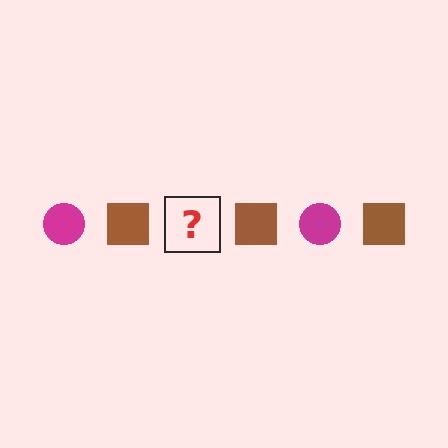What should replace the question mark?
The question mark should be replaced with a magenta circle.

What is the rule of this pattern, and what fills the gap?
The rule is that the pattern alternates between magenta circle and brown square. The gap should be filled with a magenta circle.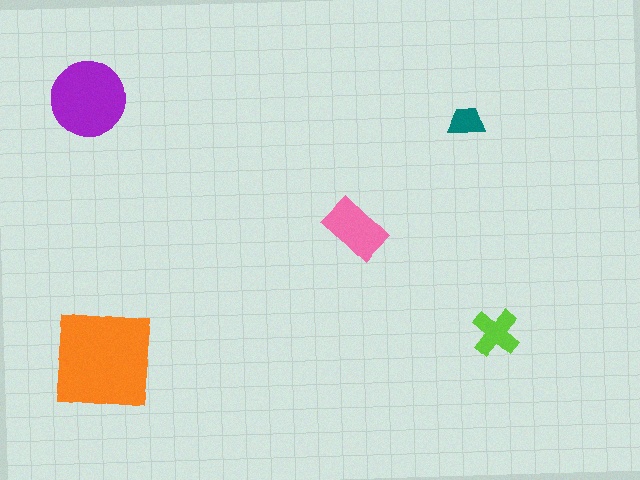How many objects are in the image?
There are 5 objects in the image.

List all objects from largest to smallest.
The orange square, the purple circle, the pink rectangle, the lime cross, the teal trapezoid.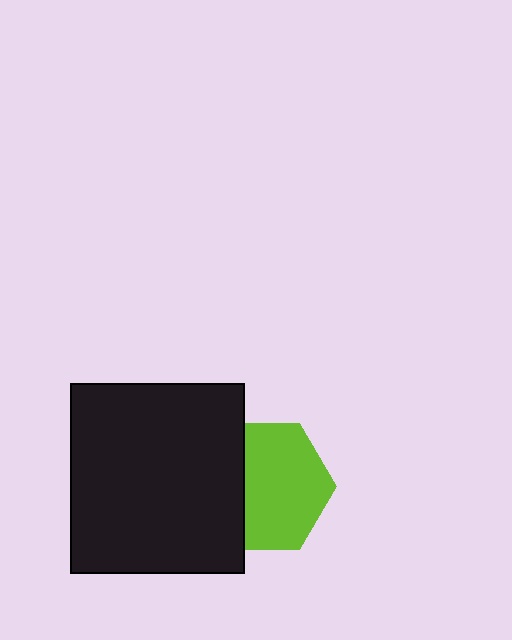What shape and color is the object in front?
The object in front is a black rectangle.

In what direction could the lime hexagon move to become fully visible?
The lime hexagon could move right. That would shift it out from behind the black rectangle entirely.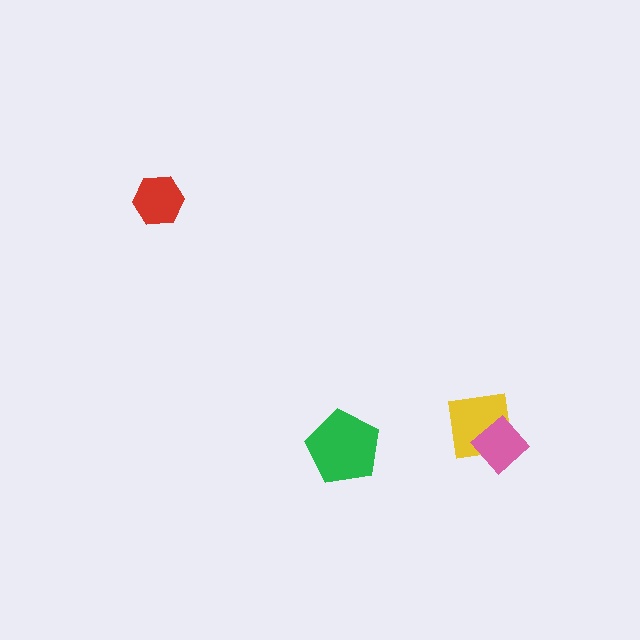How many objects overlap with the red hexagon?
0 objects overlap with the red hexagon.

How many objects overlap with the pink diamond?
1 object overlaps with the pink diamond.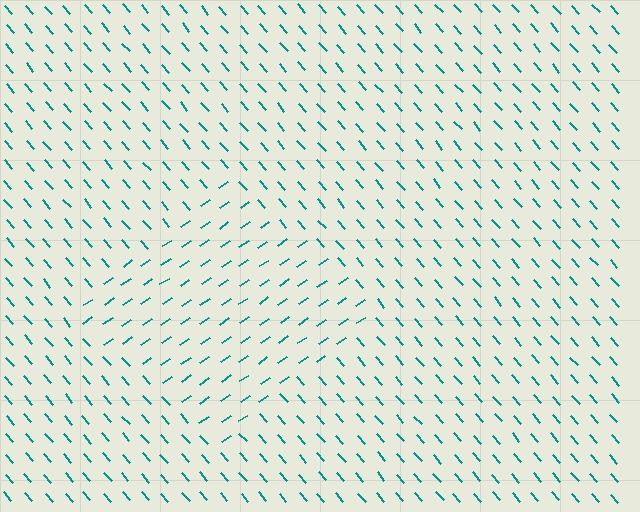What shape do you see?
I see a diamond.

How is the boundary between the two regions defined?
The boundary is defined purely by a change in line orientation (approximately 83 degrees difference). All lines are the same color and thickness.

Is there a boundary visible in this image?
Yes, there is a texture boundary formed by a change in line orientation.